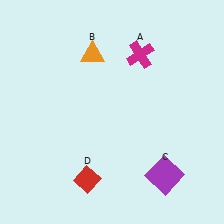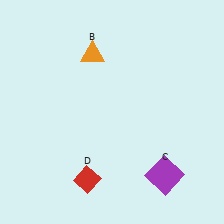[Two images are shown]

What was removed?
The magenta cross (A) was removed in Image 2.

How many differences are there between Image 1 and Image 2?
There is 1 difference between the two images.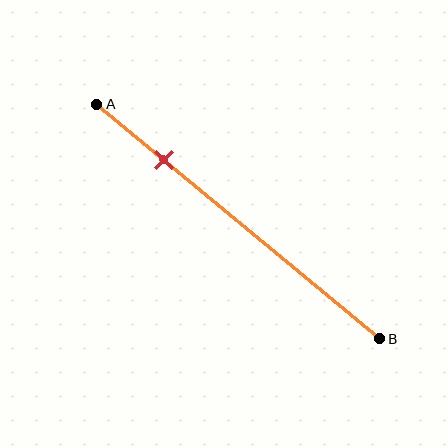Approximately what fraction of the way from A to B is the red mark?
The red mark is approximately 25% of the way from A to B.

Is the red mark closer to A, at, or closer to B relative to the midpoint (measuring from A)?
The red mark is closer to point A than the midpoint of segment AB.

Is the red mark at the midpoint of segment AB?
No, the mark is at about 25% from A, not at the 50% midpoint.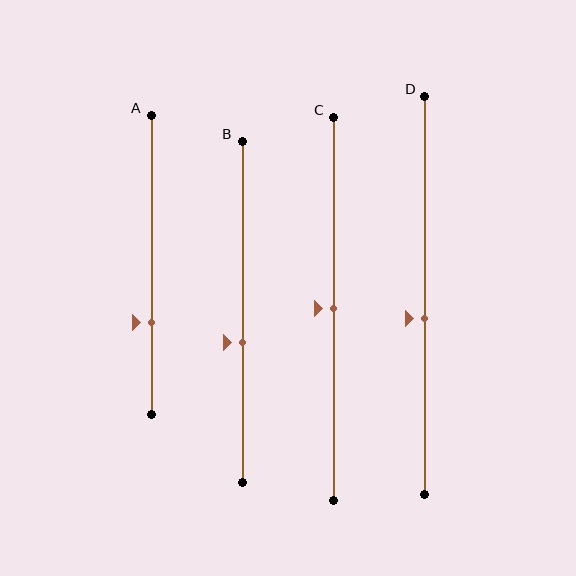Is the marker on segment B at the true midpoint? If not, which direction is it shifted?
No, the marker on segment B is shifted downward by about 9% of the segment length.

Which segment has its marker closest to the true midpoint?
Segment C has its marker closest to the true midpoint.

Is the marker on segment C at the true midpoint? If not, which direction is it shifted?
Yes, the marker on segment C is at the true midpoint.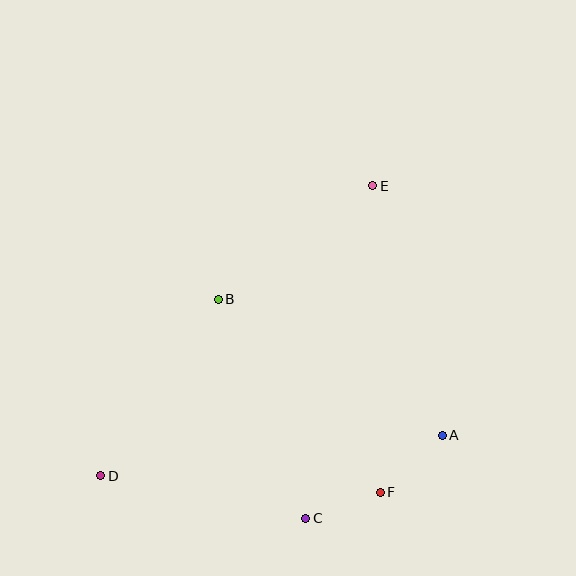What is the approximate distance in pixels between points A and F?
The distance between A and F is approximately 84 pixels.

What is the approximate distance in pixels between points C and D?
The distance between C and D is approximately 209 pixels.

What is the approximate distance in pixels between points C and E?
The distance between C and E is approximately 339 pixels.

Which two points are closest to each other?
Points C and F are closest to each other.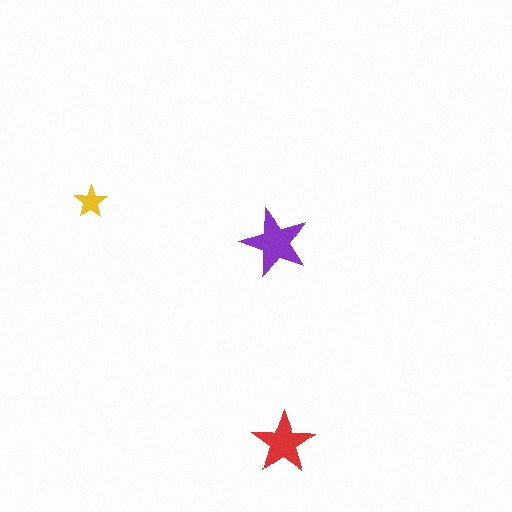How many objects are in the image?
There are 3 objects in the image.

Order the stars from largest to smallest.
the purple one, the red one, the yellow one.